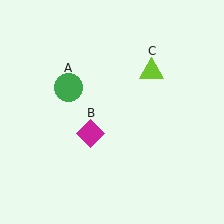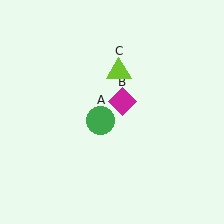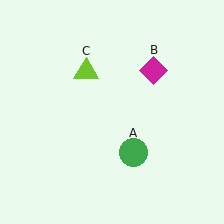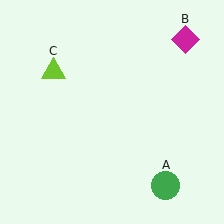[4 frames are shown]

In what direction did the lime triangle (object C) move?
The lime triangle (object C) moved left.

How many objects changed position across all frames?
3 objects changed position: green circle (object A), magenta diamond (object B), lime triangle (object C).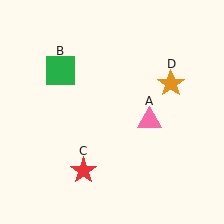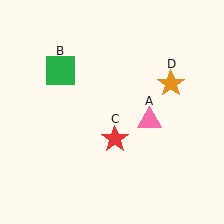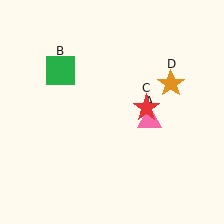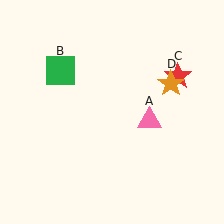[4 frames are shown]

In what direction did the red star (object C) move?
The red star (object C) moved up and to the right.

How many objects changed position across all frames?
1 object changed position: red star (object C).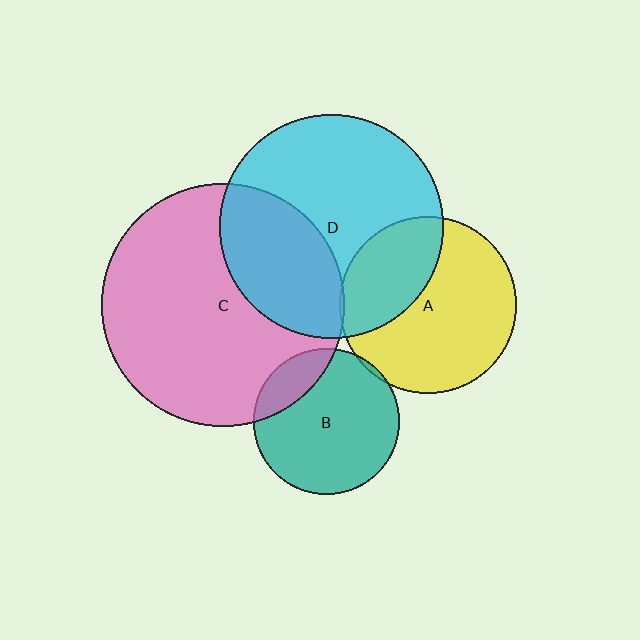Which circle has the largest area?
Circle C (pink).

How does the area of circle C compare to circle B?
Approximately 2.8 times.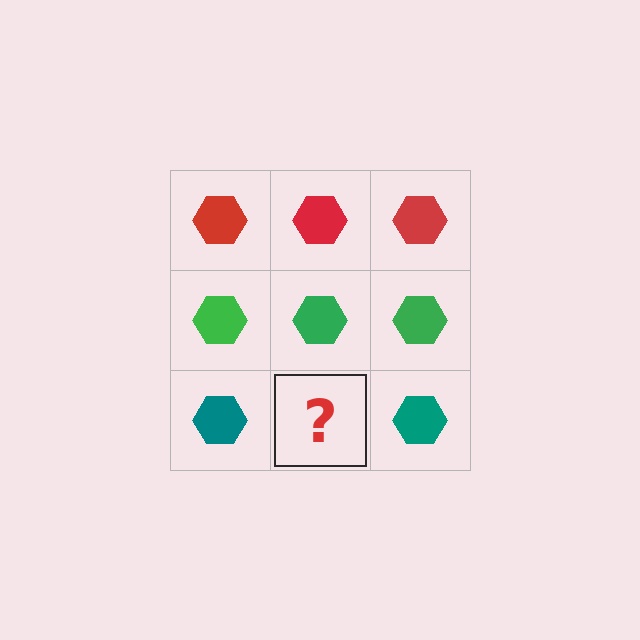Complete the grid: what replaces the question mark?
The question mark should be replaced with a teal hexagon.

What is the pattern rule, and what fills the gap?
The rule is that each row has a consistent color. The gap should be filled with a teal hexagon.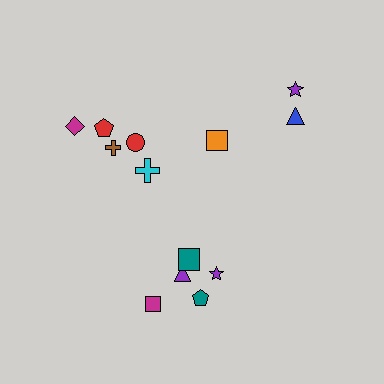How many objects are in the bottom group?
There are 5 objects.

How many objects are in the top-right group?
There are 3 objects.